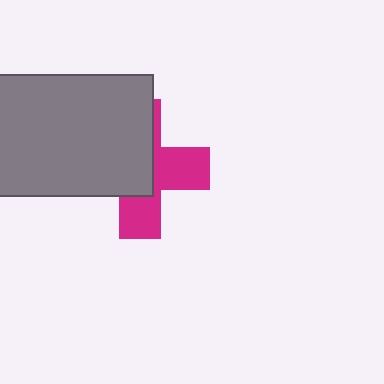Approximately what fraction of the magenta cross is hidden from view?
Roughly 54% of the magenta cross is hidden behind the gray rectangle.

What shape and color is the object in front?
The object in front is a gray rectangle.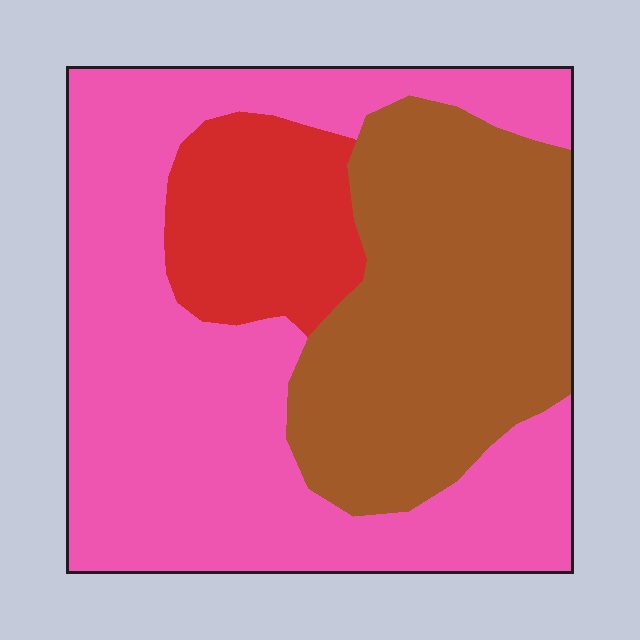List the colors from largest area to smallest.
From largest to smallest: pink, brown, red.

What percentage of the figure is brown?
Brown covers 34% of the figure.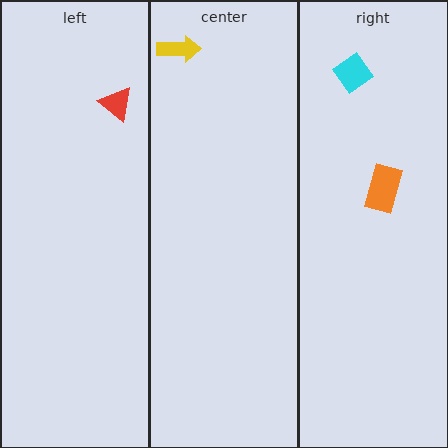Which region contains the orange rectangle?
The right region.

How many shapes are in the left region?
1.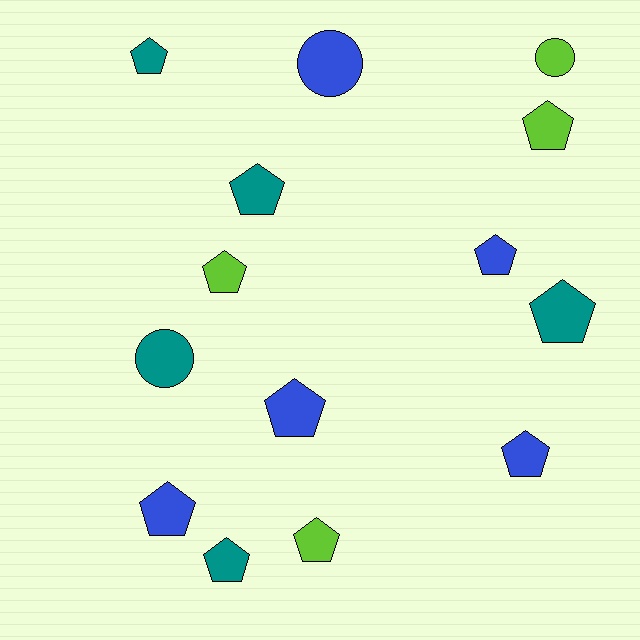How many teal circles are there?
There is 1 teal circle.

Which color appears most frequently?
Teal, with 5 objects.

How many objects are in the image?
There are 14 objects.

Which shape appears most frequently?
Pentagon, with 11 objects.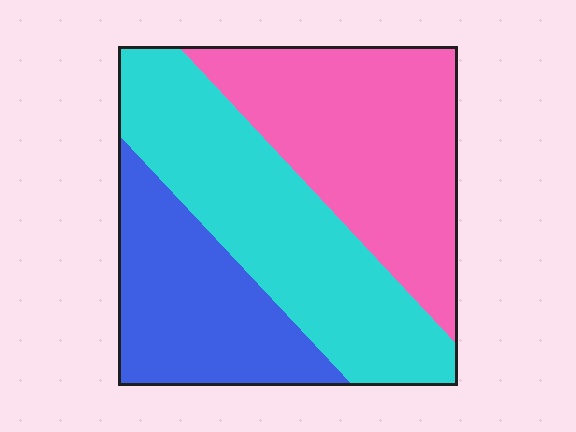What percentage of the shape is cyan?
Cyan covers 38% of the shape.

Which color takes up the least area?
Blue, at roughly 25%.